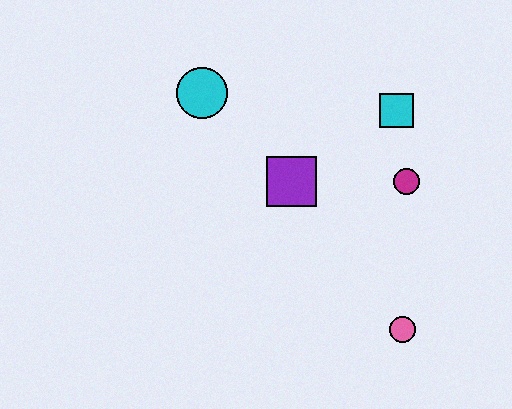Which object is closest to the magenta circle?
The cyan square is closest to the magenta circle.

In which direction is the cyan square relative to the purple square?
The cyan square is to the right of the purple square.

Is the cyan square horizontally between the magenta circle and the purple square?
Yes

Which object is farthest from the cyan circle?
The pink circle is farthest from the cyan circle.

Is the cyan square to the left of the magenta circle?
Yes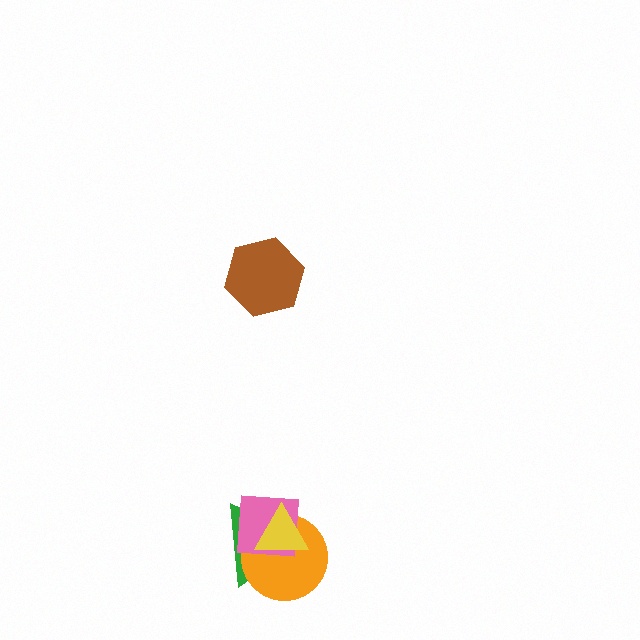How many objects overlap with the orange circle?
3 objects overlap with the orange circle.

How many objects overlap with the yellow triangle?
3 objects overlap with the yellow triangle.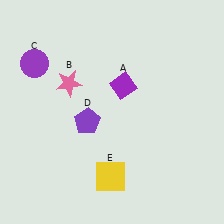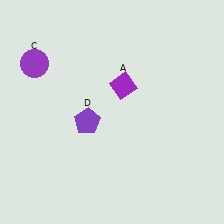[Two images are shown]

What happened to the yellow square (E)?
The yellow square (E) was removed in Image 2. It was in the bottom-left area of Image 1.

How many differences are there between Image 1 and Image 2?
There are 2 differences between the two images.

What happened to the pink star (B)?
The pink star (B) was removed in Image 2. It was in the top-left area of Image 1.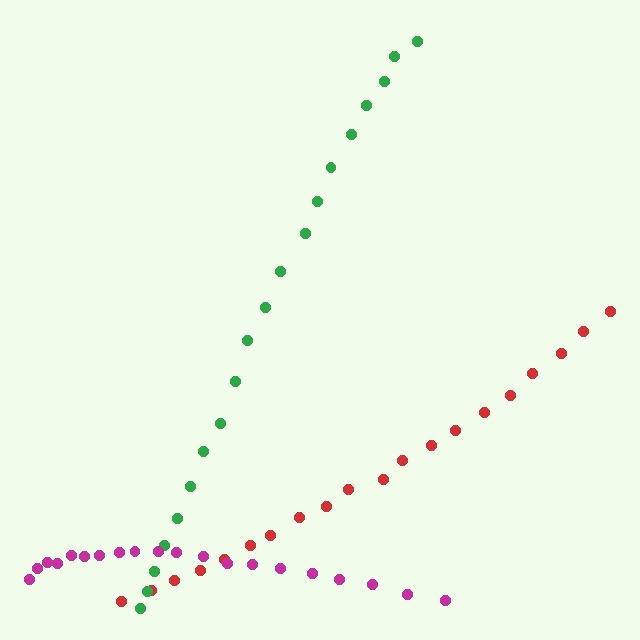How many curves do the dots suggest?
There are 3 distinct paths.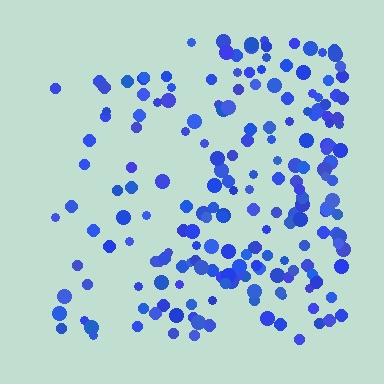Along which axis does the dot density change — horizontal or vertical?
Horizontal.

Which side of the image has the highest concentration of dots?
The right.